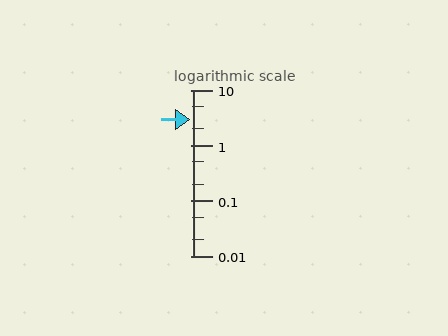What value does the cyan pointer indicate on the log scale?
The pointer indicates approximately 2.9.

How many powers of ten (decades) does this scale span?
The scale spans 3 decades, from 0.01 to 10.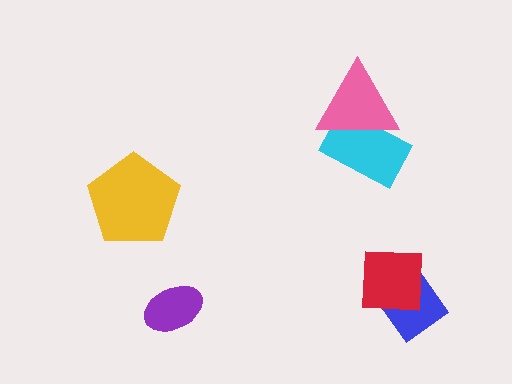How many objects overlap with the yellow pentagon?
0 objects overlap with the yellow pentagon.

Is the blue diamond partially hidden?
Yes, it is partially covered by another shape.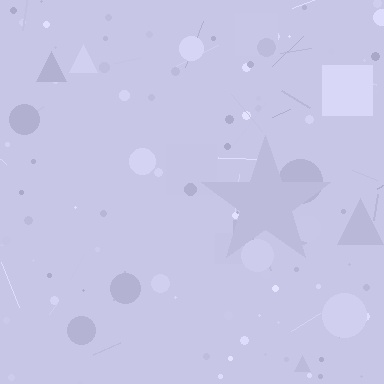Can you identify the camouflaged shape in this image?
The camouflaged shape is a star.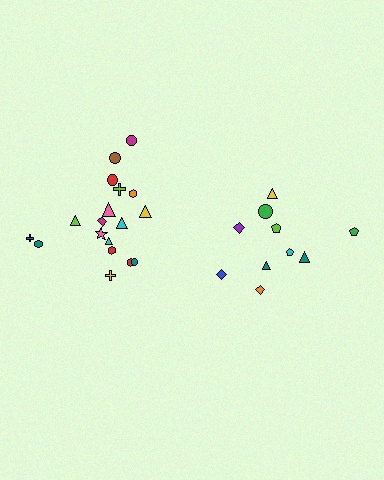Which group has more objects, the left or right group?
The left group.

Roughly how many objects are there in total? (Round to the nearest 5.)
Roughly 30 objects in total.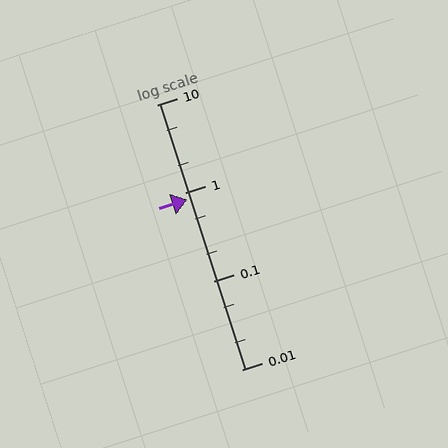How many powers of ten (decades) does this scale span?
The scale spans 3 decades, from 0.01 to 10.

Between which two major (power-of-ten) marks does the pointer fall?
The pointer is between 0.1 and 1.